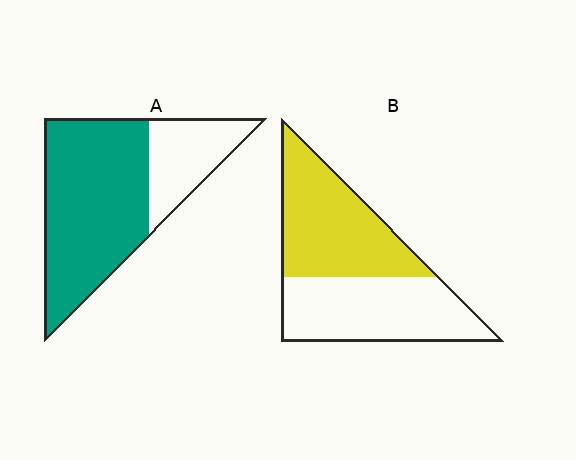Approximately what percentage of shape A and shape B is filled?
A is approximately 70% and B is approximately 50%.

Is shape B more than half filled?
Roughly half.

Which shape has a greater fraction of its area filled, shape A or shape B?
Shape A.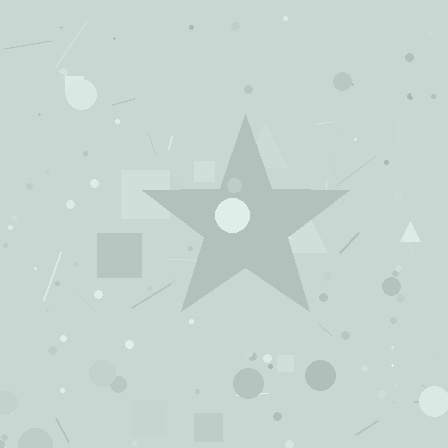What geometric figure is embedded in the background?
A star is embedded in the background.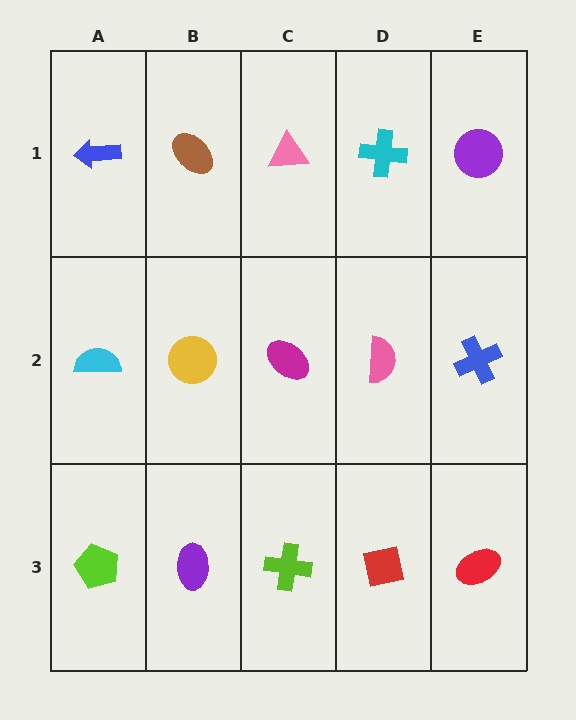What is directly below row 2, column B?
A purple ellipse.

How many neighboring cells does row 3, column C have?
3.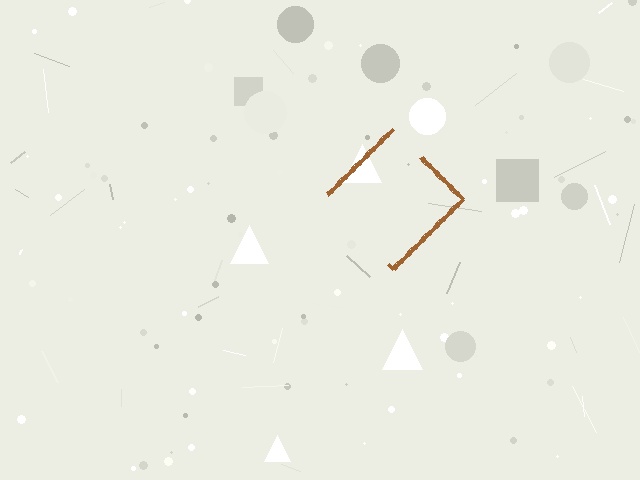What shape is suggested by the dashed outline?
The dashed outline suggests a diamond.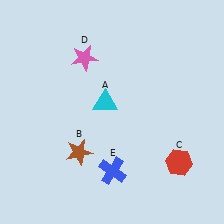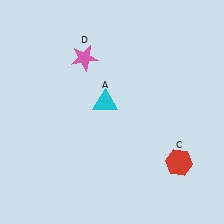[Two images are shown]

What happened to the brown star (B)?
The brown star (B) was removed in Image 2. It was in the bottom-left area of Image 1.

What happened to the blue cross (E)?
The blue cross (E) was removed in Image 2. It was in the bottom-right area of Image 1.